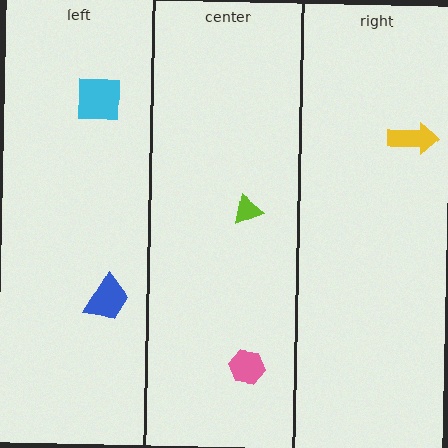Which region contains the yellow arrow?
The right region.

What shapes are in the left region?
The blue trapezoid, the cyan square.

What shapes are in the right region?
The yellow arrow.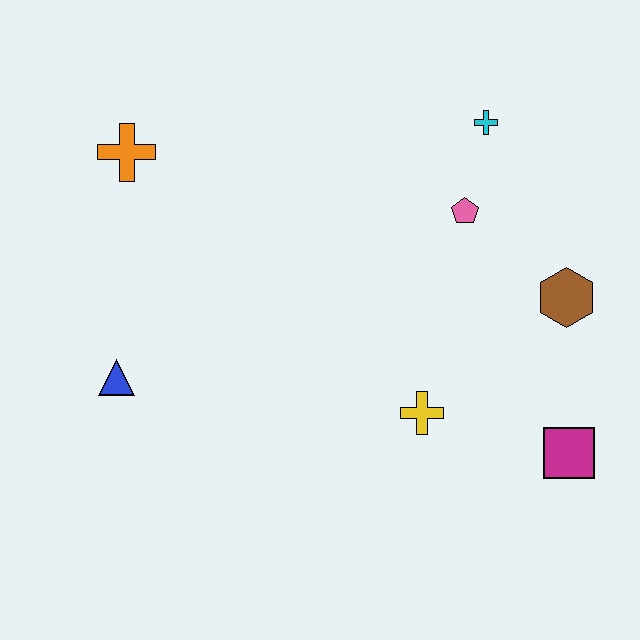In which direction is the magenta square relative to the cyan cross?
The magenta square is below the cyan cross.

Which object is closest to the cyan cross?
The pink pentagon is closest to the cyan cross.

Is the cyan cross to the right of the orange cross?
Yes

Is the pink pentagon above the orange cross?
No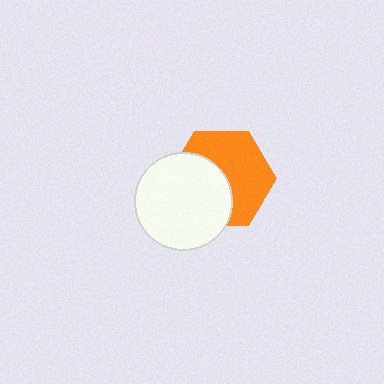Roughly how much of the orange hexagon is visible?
About half of it is visible (roughly 55%).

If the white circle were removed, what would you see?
You would see the complete orange hexagon.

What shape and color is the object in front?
The object in front is a white circle.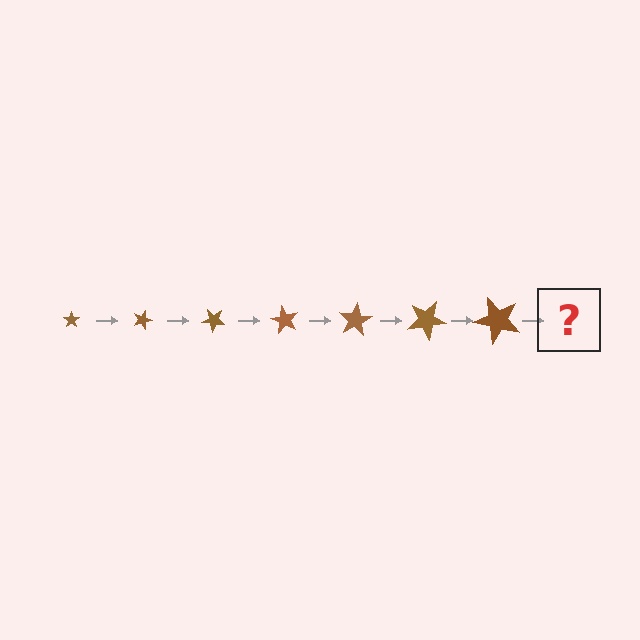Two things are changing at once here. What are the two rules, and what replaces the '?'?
The two rules are that the star grows larger each step and it rotates 20 degrees each step. The '?' should be a star, larger than the previous one and rotated 140 degrees from the start.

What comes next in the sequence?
The next element should be a star, larger than the previous one and rotated 140 degrees from the start.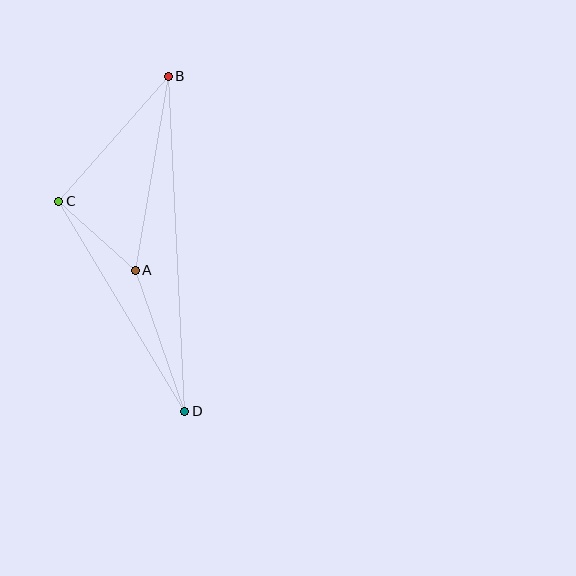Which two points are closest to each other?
Points A and C are closest to each other.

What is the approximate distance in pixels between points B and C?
The distance between B and C is approximately 166 pixels.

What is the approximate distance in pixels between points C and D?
The distance between C and D is approximately 245 pixels.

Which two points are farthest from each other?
Points B and D are farthest from each other.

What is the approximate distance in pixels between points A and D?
The distance between A and D is approximately 149 pixels.